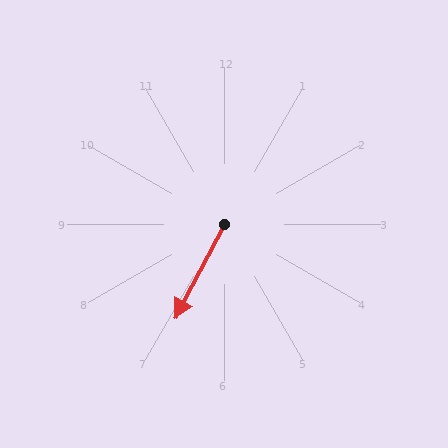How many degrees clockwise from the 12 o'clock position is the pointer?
Approximately 208 degrees.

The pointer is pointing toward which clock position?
Roughly 7 o'clock.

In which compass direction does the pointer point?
Southwest.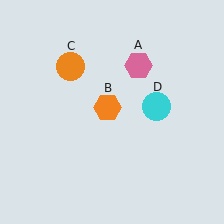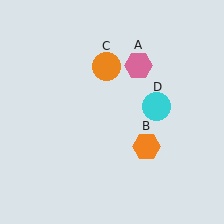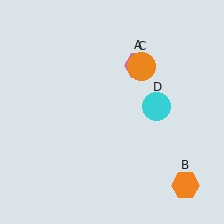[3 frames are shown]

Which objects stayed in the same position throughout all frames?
Pink hexagon (object A) and cyan circle (object D) remained stationary.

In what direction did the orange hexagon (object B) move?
The orange hexagon (object B) moved down and to the right.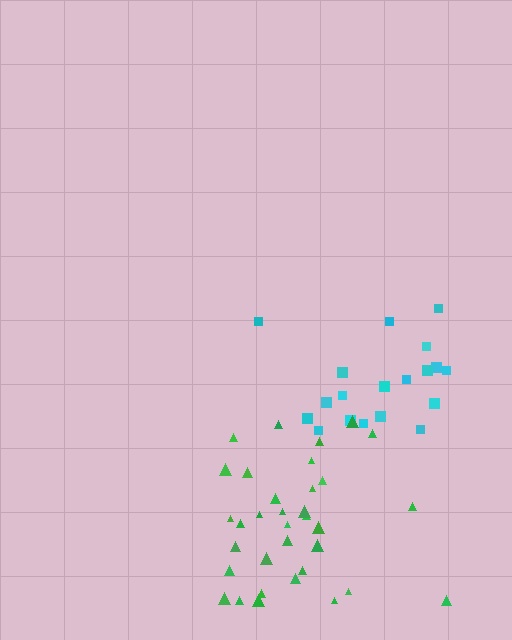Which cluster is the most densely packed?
Green.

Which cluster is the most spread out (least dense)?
Cyan.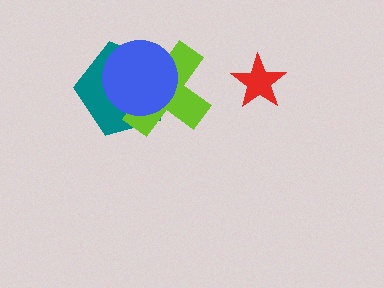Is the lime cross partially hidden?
Yes, it is partially covered by another shape.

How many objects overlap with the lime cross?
2 objects overlap with the lime cross.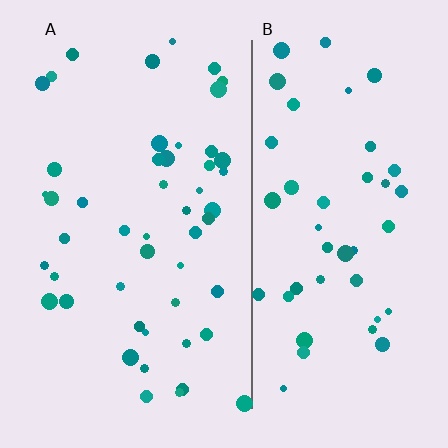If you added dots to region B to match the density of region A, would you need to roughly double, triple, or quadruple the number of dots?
Approximately double.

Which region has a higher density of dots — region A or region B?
A (the left).